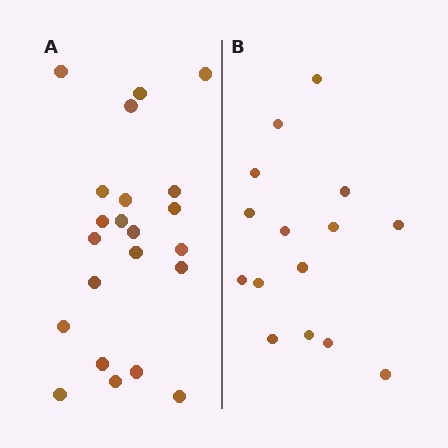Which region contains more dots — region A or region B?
Region A (the left region) has more dots.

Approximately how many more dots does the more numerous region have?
Region A has roughly 8 or so more dots than region B.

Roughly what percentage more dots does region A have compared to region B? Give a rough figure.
About 45% more.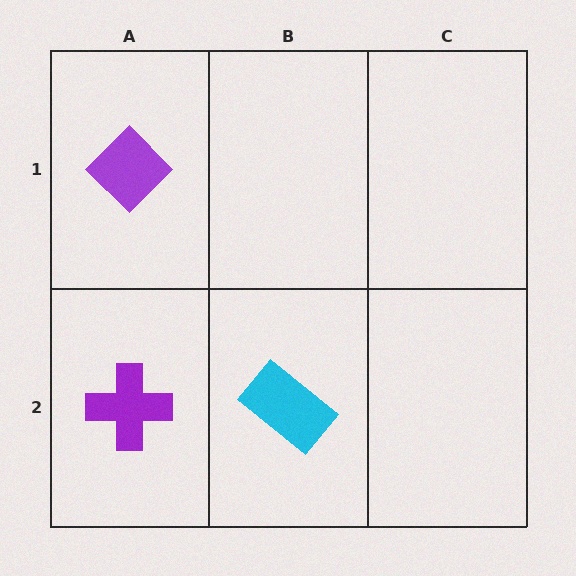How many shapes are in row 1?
1 shape.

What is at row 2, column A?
A purple cross.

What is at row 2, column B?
A cyan rectangle.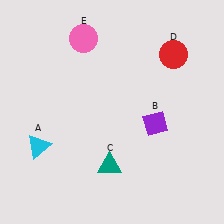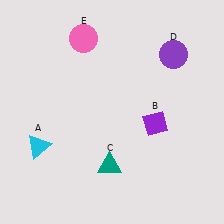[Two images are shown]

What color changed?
The circle (D) changed from red in Image 1 to purple in Image 2.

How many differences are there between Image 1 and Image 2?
There is 1 difference between the two images.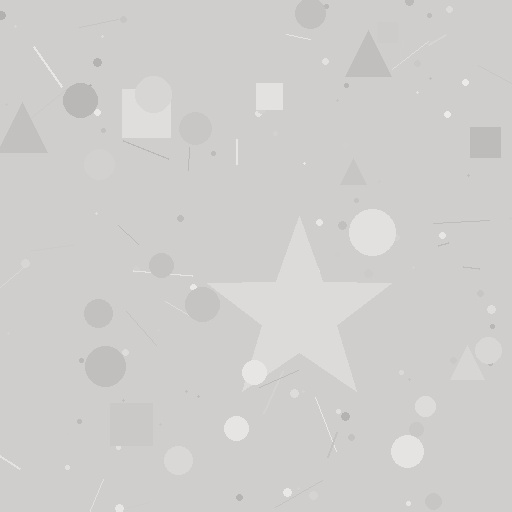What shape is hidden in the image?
A star is hidden in the image.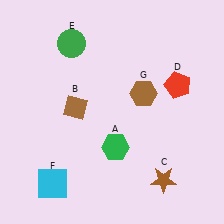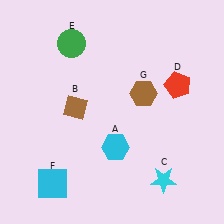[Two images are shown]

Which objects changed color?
A changed from green to cyan. C changed from brown to cyan.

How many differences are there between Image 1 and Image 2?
There are 2 differences between the two images.